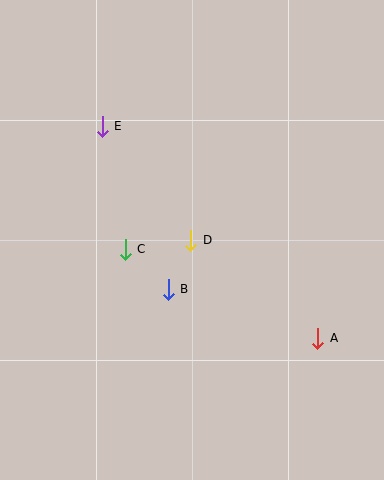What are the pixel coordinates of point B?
Point B is at (168, 289).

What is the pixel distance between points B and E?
The distance between B and E is 176 pixels.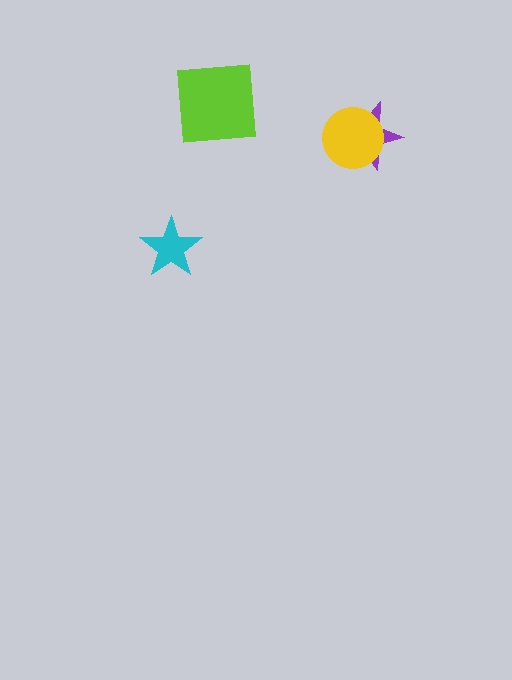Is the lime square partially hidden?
No, no other shape covers it.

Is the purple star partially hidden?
Yes, it is partially covered by another shape.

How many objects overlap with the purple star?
1 object overlaps with the purple star.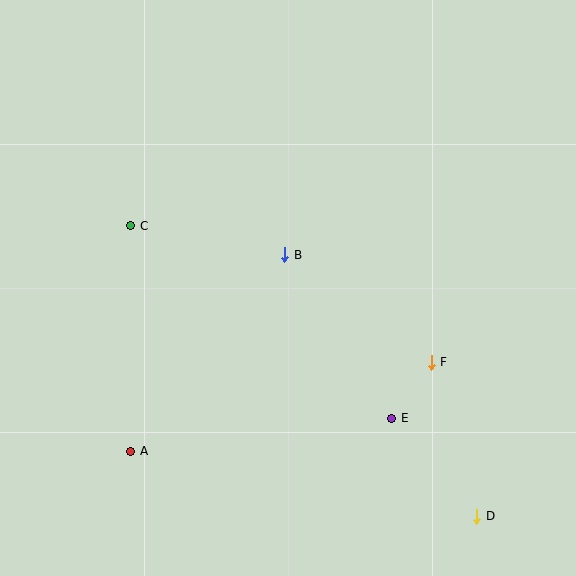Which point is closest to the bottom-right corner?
Point D is closest to the bottom-right corner.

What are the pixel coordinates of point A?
Point A is at (131, 451).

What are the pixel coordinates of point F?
Point F is at (431, 362).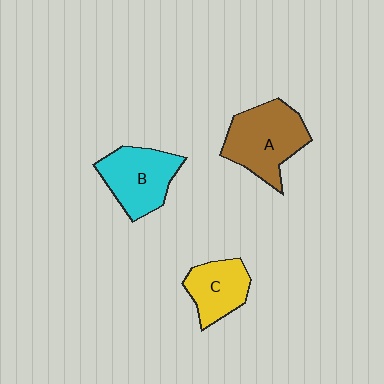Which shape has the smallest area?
Shape C (yellow).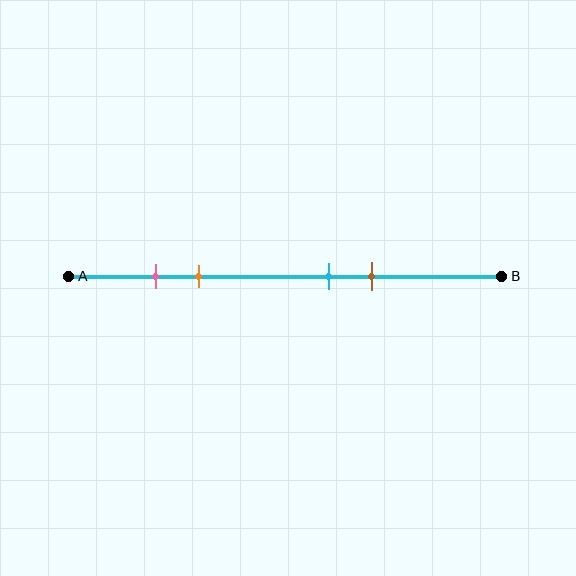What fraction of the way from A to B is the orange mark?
The orange mark is approximately 30% (0.3) of the way from A to B.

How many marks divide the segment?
There are 4 marks dividing the segment.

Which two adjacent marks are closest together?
The pink and orange marks are the closest adjacent pair.